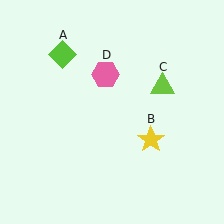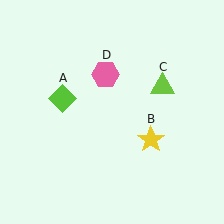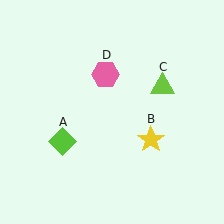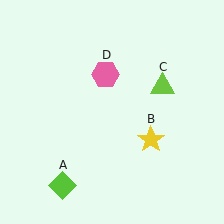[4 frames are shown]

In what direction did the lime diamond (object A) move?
The lime diamond (object A) moved down.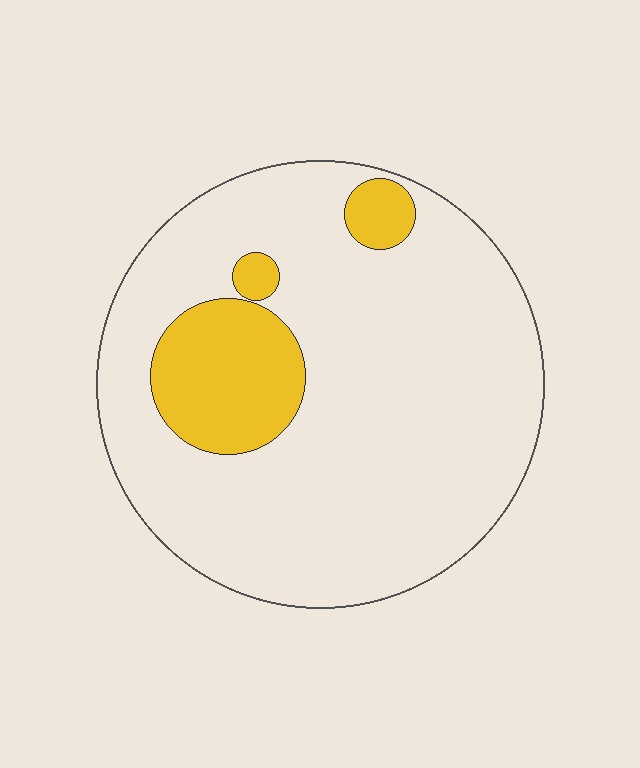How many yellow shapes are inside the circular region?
3.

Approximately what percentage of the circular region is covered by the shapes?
Approximately 15%.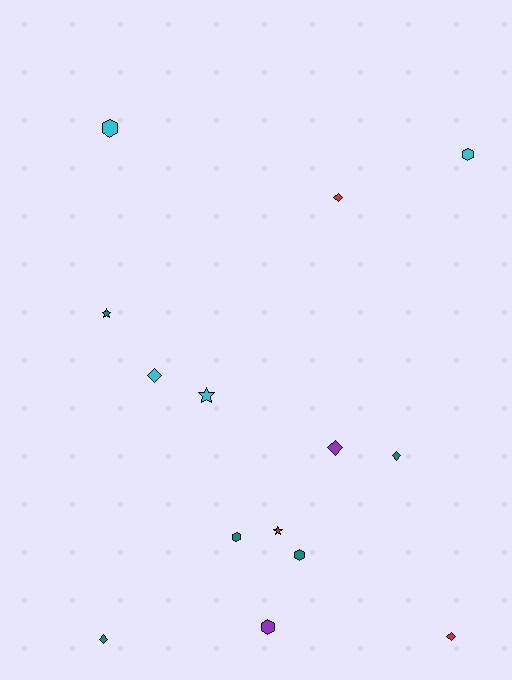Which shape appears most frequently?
Diamond, with 6 objects.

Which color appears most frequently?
Teal, with 5 objects.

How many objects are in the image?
There are 14 objects.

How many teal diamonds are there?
There are 2 teal diamonds.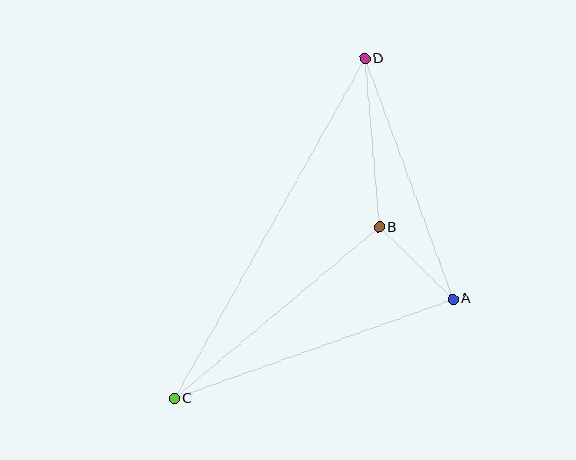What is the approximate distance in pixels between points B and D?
The distance between B and D is approximately 169 pixels.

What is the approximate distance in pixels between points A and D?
The distance between A and D is approximately 256 pixels.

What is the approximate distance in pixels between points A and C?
The distance between A and C is approximately 295 pixels.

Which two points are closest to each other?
Points A and B are closest to each other.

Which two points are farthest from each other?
Points C and D are farthest from each other.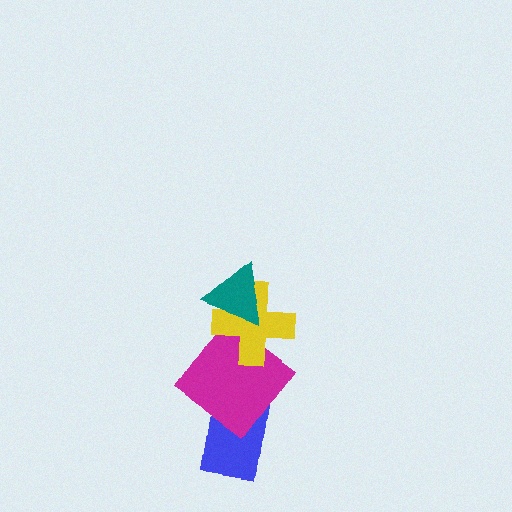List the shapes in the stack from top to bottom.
From top to bottom: the teal triangle, the yellow cross, the magenta diamond, the blue rectangle.